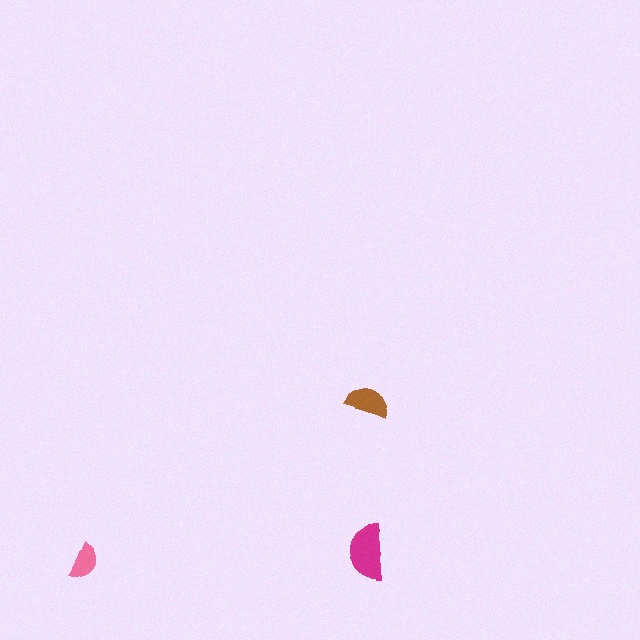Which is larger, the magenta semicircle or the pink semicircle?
The magenta one.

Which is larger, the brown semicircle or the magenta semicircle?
The magenta one.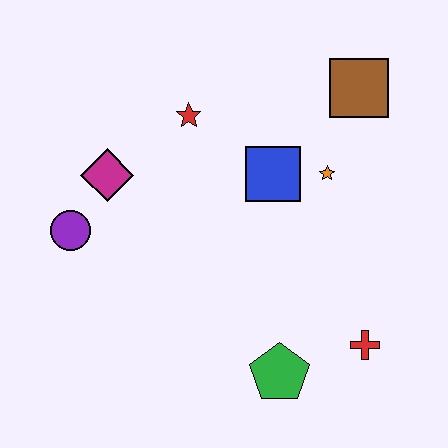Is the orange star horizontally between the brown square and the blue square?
Yes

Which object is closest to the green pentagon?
The red cross is closest to the green pentagon.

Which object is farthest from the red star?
The red cross is farthest from the red star.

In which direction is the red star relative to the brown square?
The red star is to the left of the brown square.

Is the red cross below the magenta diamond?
Yes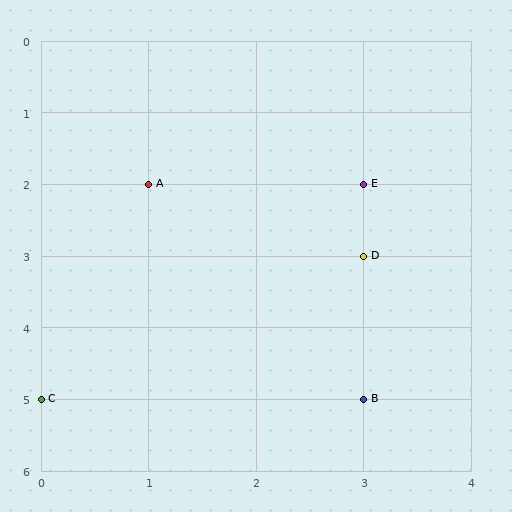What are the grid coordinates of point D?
Point D is at grid coordinates (3, 3).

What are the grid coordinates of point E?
Point E is at grid coordinates (3, 2).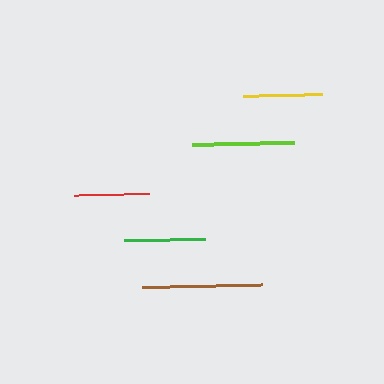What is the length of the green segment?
The green segment is approximately 81 pixels long.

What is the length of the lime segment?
The lime segment is approximately 102 pixels long.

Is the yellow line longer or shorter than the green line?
The green line is longer than the yellow line.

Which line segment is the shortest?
The red line is the shortest at approximately 75 pixels.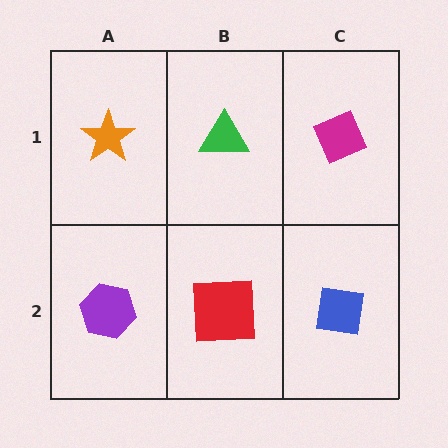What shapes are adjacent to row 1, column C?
A blue square (row 2, column C), a green triangle (row 1, column B).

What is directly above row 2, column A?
An orange star.